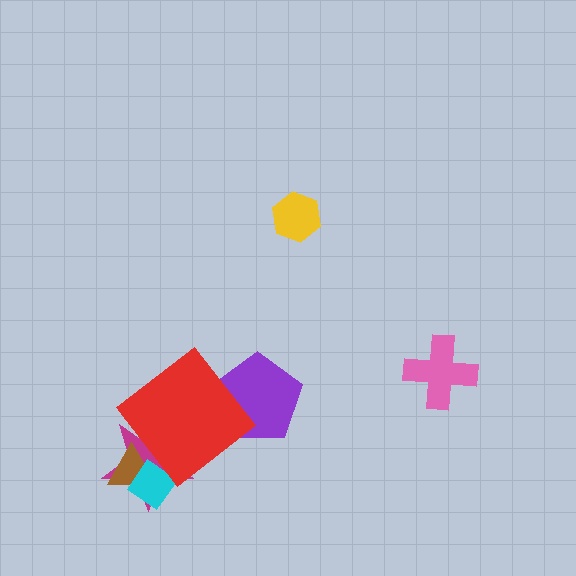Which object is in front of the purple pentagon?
The red diamond is in front of the purple pentagon.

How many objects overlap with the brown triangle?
2 objects overlap with the brown triangle.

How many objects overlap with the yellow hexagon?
0 objects overlap with the yellow hexagon.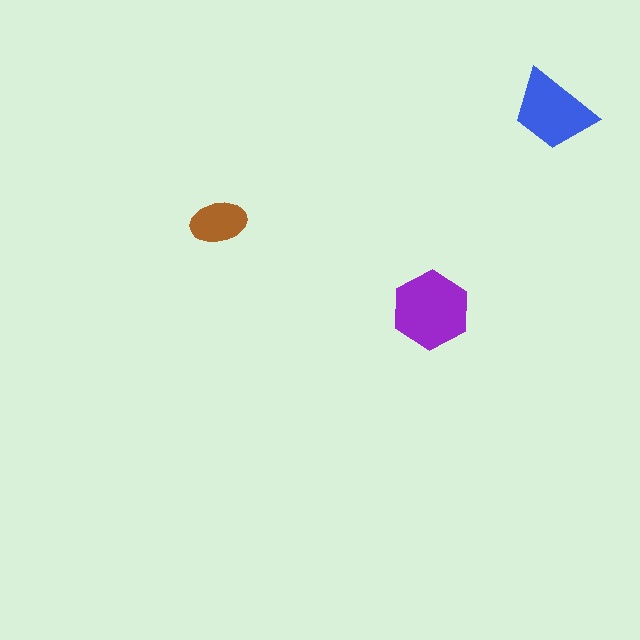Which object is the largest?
The purple hexagon.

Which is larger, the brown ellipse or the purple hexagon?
The purple hexagon.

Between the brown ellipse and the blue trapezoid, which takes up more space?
The blue trapezoid.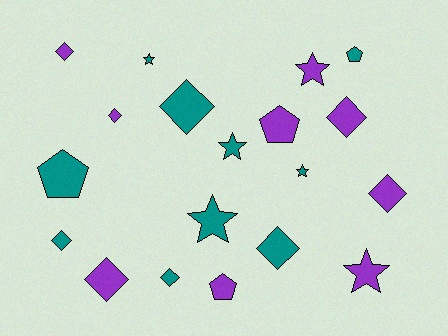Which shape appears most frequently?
Diamond, with 9 objects.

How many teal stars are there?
There are 4 teal stars.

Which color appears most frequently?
Teal, with 10 objects.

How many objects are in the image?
There are 19 objects.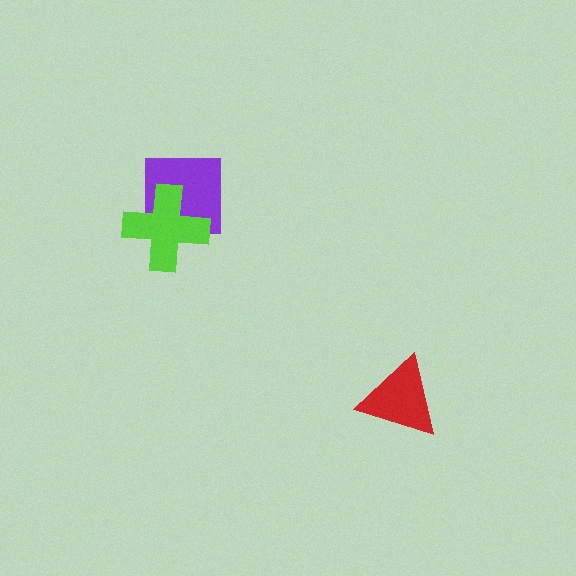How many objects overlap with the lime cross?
1 object overlaps with the lime cross.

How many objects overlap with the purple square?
1 object overlaps with the purple square.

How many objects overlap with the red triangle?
0 objects overlap with the red triangle.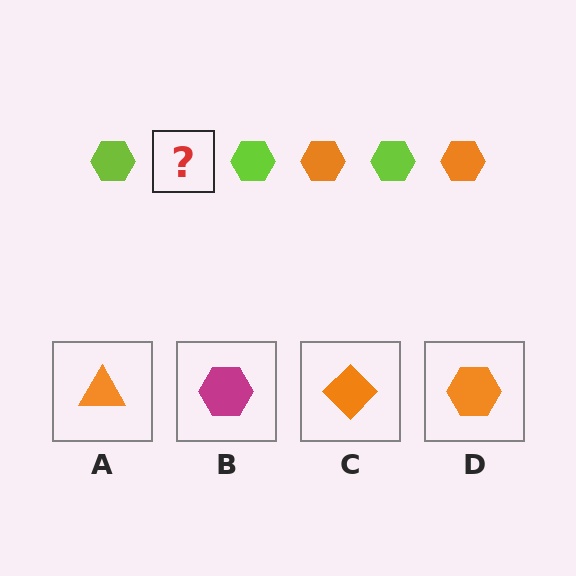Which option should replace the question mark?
Option D.